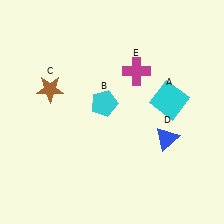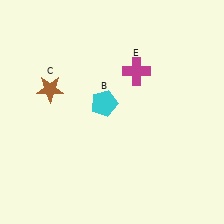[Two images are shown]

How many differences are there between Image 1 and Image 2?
There are 2 differences between the two images.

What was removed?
The blue triangle (D), the cyan square (A) were removed in Image 2.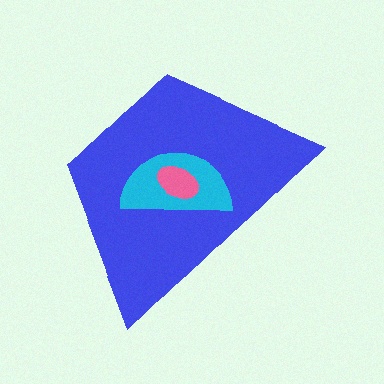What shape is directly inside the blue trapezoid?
The cyan semicircle.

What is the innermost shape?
The pink ellipse.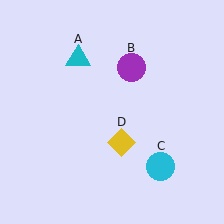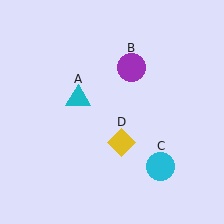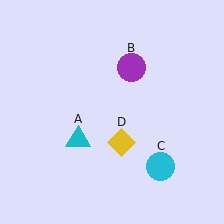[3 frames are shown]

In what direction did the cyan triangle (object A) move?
The cyan triangle (object A) moved down.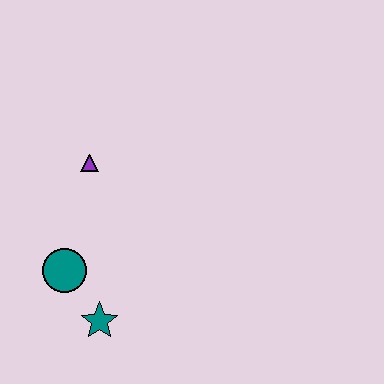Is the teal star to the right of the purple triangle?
Yes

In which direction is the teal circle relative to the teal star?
The teal circle is above the teal star.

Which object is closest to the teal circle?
The teal star is closest to the teal circle.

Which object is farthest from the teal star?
The purple triangle is farthest from the teal star.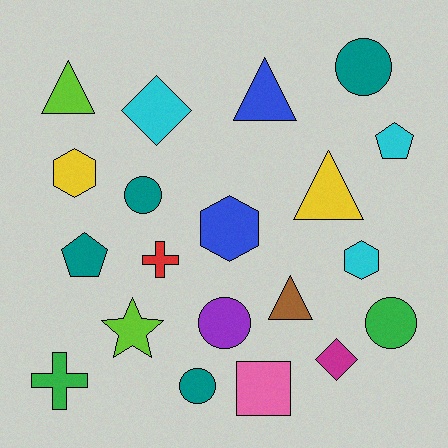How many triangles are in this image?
There are 4 triangles.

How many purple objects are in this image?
There is 1 purple object.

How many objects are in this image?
There are 20 objects.